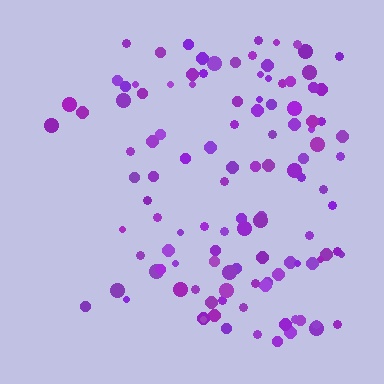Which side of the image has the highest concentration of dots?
The right.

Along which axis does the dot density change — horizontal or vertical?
Horizontal.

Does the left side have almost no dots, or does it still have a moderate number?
Still a moderate number, just noticeably fewer than the right.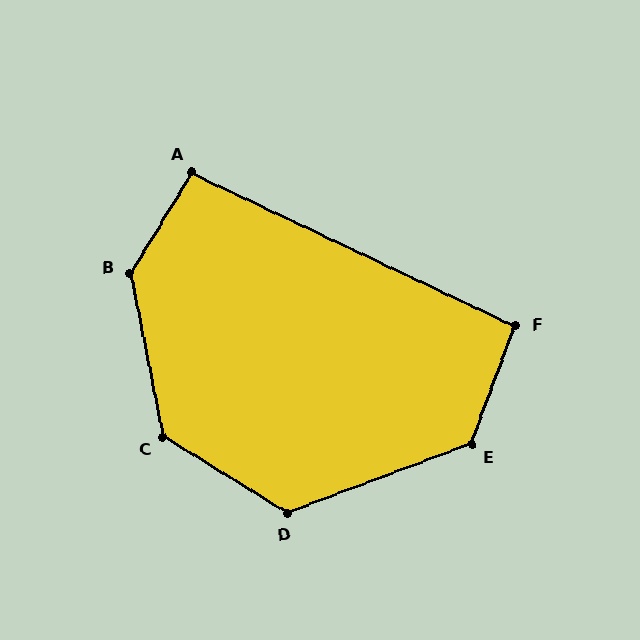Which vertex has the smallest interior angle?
F, at approximately 95 degrees.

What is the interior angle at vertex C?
Approximately 133 degrees (obtuse).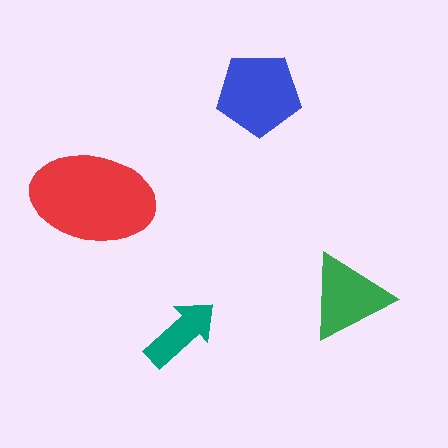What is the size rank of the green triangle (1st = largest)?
3rd.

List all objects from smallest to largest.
The teal arrow, the green triangle, the blue pentagon, the red ellipse.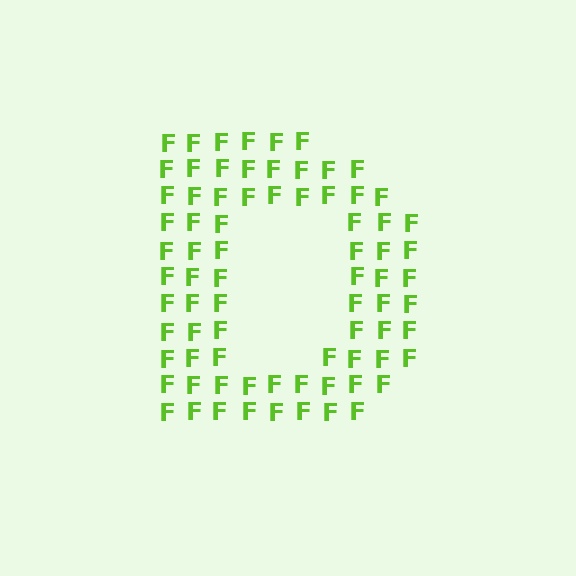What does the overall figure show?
The overall figure shows the letter D.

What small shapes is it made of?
It is made of small letter F's.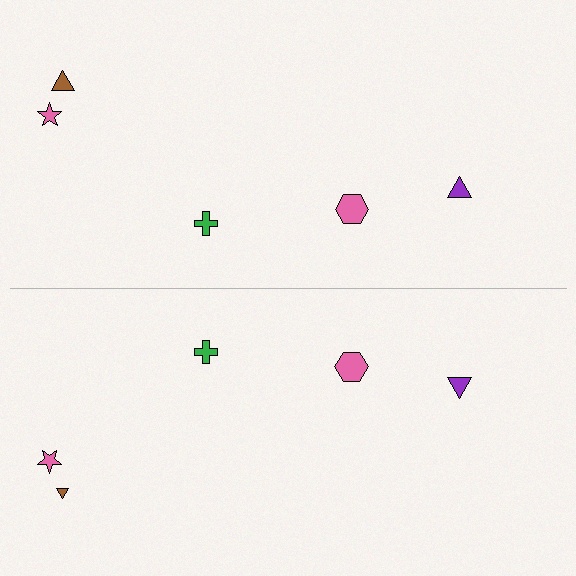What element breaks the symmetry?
The brown triangle on the bottom side has a different size than its mirror counterpart.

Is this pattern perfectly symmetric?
No, the pattern is not perfectly symmetric. The brown triangle on the bottom side has a different size than its mirror counterpart.